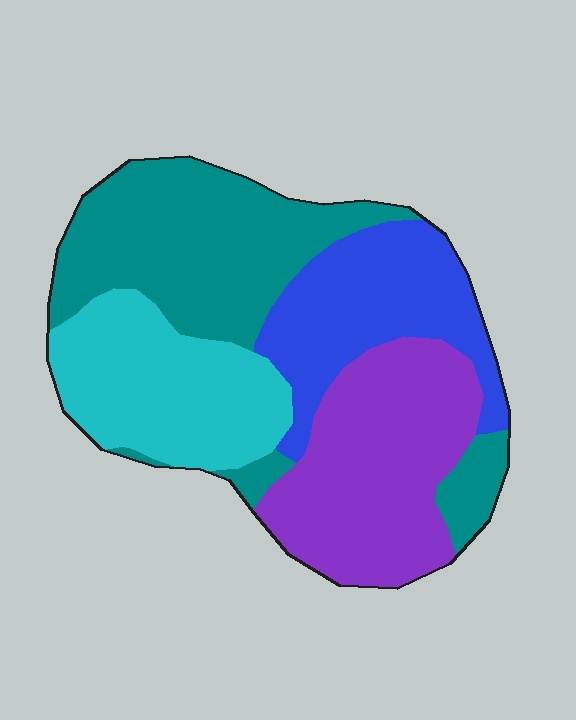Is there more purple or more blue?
Purple.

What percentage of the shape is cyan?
Cyan takes up about one fifth (1/5) of the shape.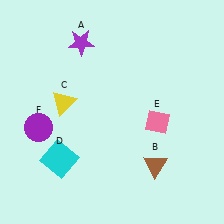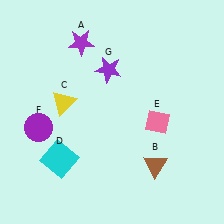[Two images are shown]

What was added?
A purple star (G) was added in Image 2.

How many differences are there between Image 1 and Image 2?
There is 1 difference between the two images.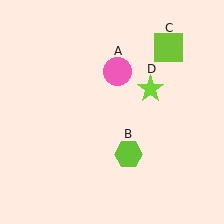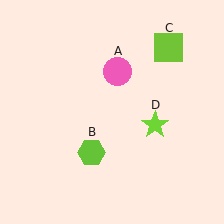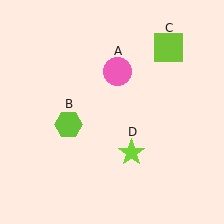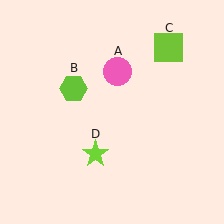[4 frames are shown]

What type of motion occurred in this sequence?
The lime hexagon (object B), lime star (object D) rotated clockwise around the center of the scene.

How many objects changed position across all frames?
2 objects changed position: lime hexagon (object B), lime star (object D).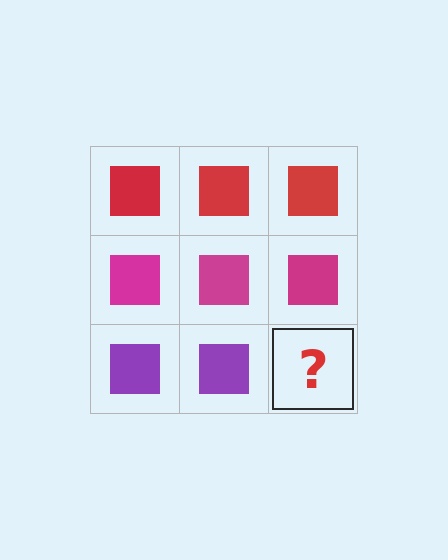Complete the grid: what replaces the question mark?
The question mark should be replaced with a purple square.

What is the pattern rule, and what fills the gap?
The rule is that each row has a consistent color. The gap should be filled with a purple square.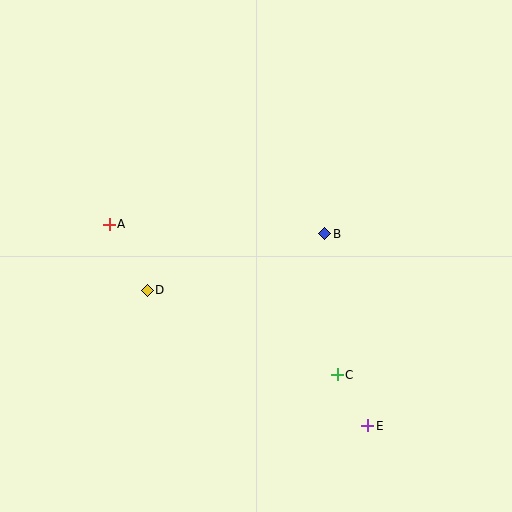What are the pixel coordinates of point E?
Point E is at (367, 426).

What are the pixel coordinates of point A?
Point A is at (109, 224).